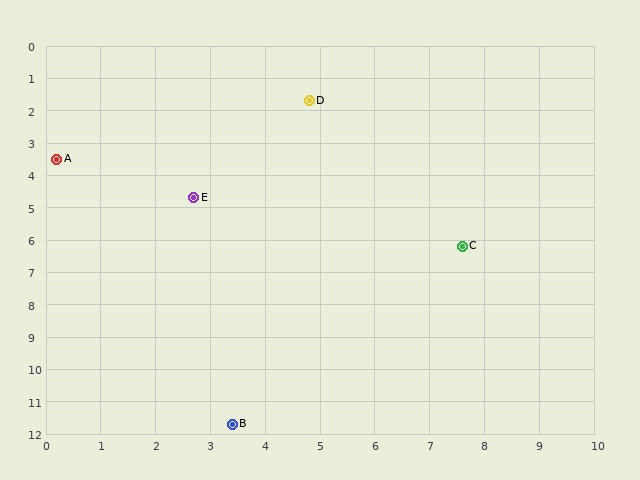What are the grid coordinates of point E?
Point E is at approximately (2.7, 4.7).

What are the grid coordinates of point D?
Point D is at approximately (4.8, 1.7).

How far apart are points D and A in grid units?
Points D and A are about 4.9 grid units apart.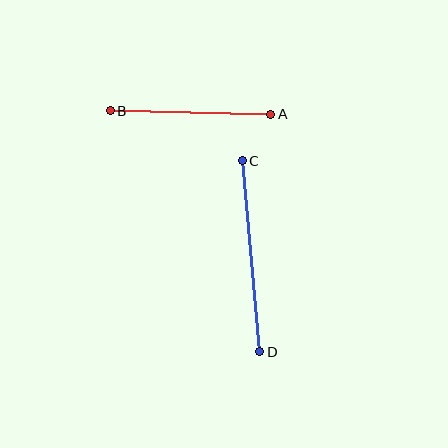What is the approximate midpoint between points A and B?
The midpoint is at approximately (190, 112) pixels.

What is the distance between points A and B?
The distance is approximately 161 pixels.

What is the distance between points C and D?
The distance is approximately 192 pixels.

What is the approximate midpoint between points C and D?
The midpoint is at approximately (251, 256) pixels.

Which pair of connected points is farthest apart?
Points C and D are farthest apart.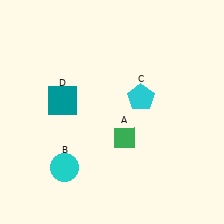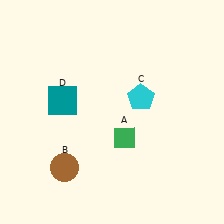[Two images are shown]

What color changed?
The circle (B) changed from cyan in Image 1 to brown in Image 2.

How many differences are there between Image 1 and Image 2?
There is 1 difference between the two images.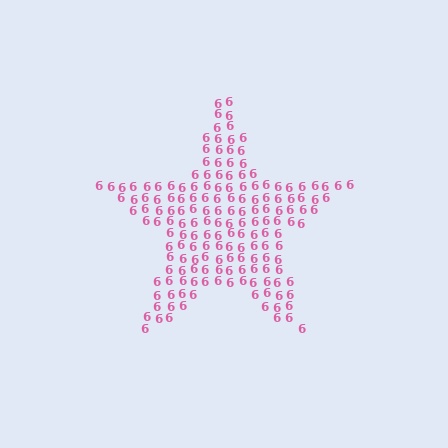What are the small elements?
The small elements are digit 6's.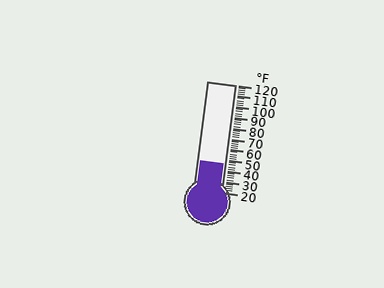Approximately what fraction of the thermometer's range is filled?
The thermometer is filled to approximately 25% of its range.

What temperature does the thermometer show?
The thermometer shows approximately 46°F.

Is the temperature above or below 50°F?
The temperature is below 50°F.